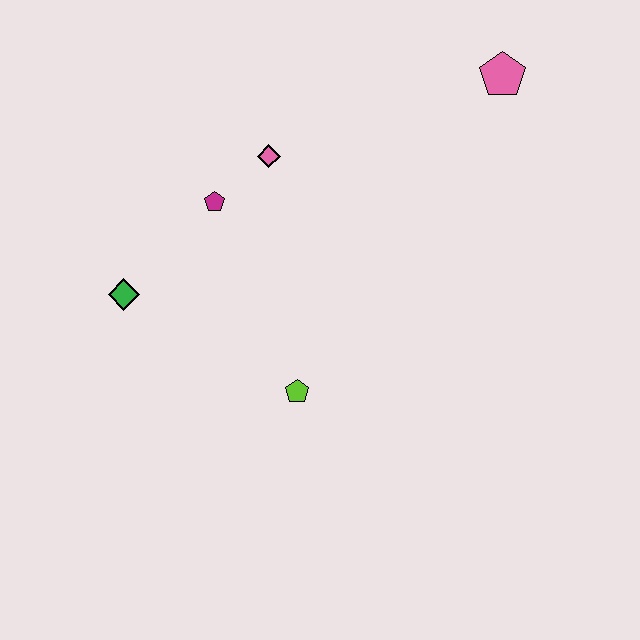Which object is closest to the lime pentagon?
The green diamond is closest to the lime pentagon.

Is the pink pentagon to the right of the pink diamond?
Yes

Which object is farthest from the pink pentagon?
The green diamond is farthest from the pink pentagon.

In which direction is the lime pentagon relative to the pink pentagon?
The lime pentagon is below the pink pentagon.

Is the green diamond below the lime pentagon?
No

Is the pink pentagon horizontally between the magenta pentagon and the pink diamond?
No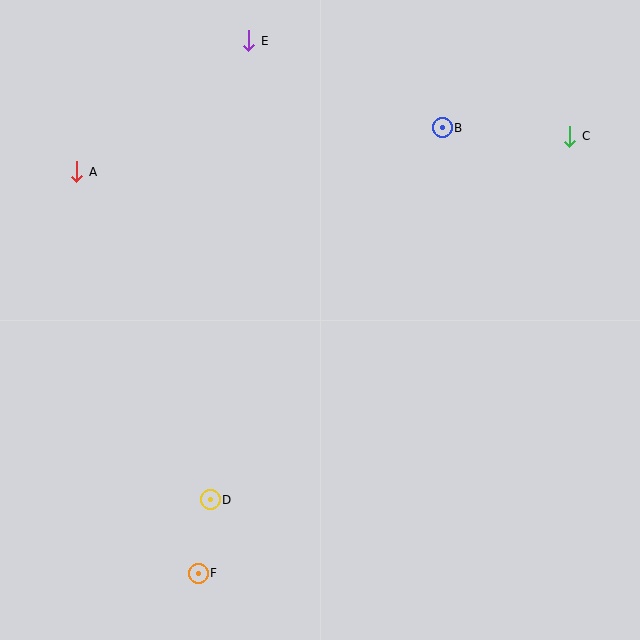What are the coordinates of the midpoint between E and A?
The midpoint between E and A is at (163, 106).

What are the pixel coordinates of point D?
Point D is at (210, 500).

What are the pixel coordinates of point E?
Point E is at (249, 41).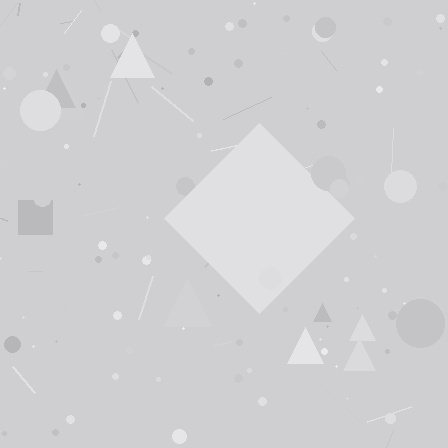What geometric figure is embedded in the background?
A diamond is embedded in the background.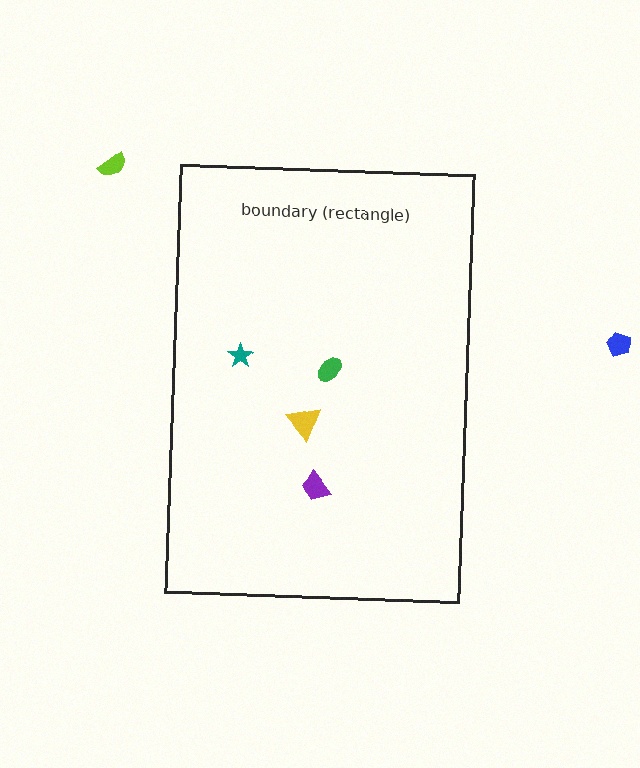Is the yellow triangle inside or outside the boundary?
Inside.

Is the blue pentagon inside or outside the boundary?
Outside.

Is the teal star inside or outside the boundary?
Inside.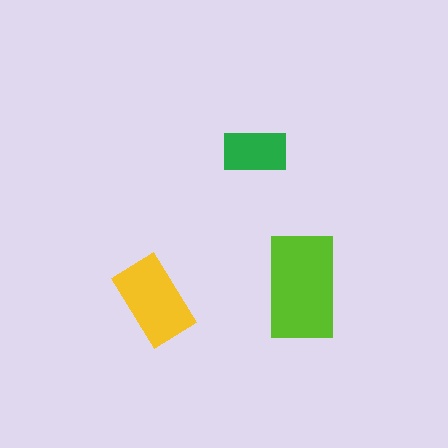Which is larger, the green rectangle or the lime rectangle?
The lime one.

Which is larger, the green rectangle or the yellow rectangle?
The yellow one.